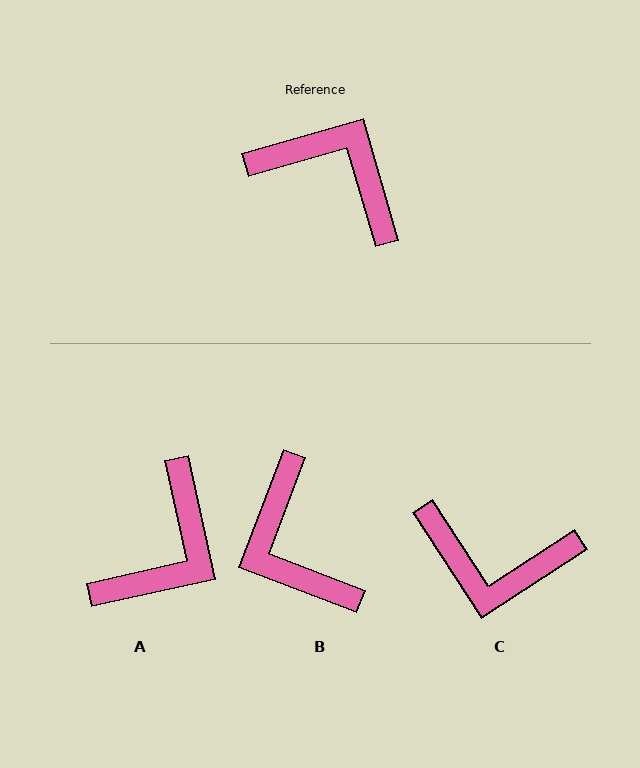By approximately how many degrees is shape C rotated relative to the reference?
Approximately 163 degrees clockwise.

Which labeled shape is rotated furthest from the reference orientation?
C, about 163 degrees away.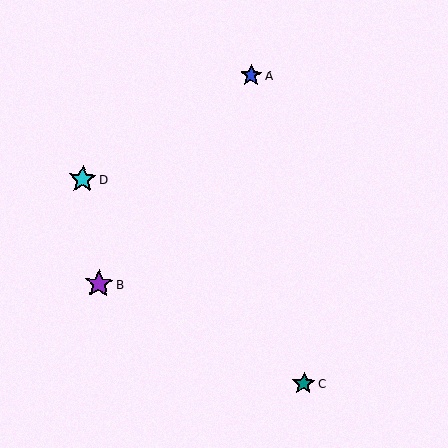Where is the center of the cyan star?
The center of the cyan star is at (83, 179).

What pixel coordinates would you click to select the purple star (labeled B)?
Click at (99, 284) to select the purple star B.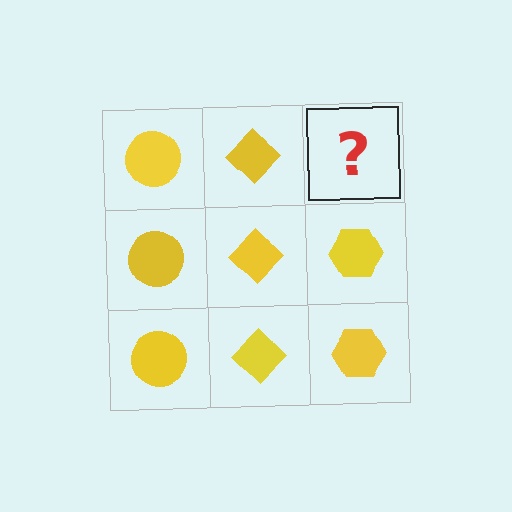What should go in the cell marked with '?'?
The missing cell should contain a yellow hexagon.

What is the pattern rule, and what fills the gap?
The rule is that each column has a consistent shape. The gap should be filled with a yellow hexagon.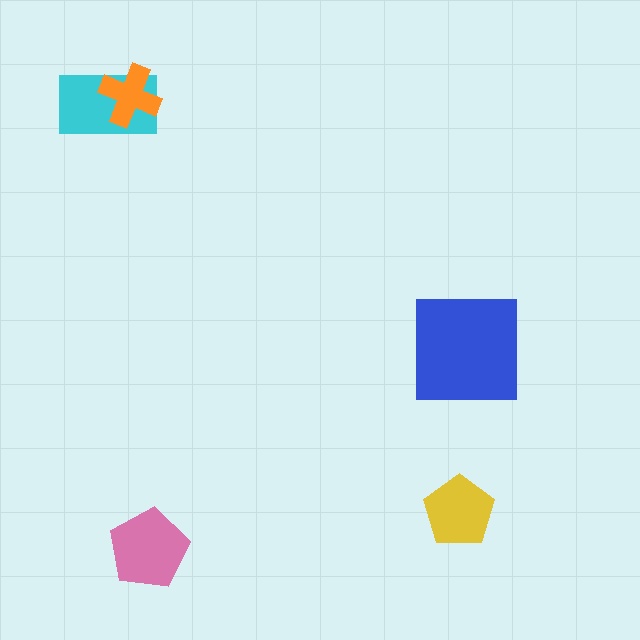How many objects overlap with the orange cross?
1 object overlaps with the orange cross.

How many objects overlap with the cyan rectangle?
1 object overlaps with the cyan rectangle.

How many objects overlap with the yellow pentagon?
0 objects overlap with the yellow pentagon.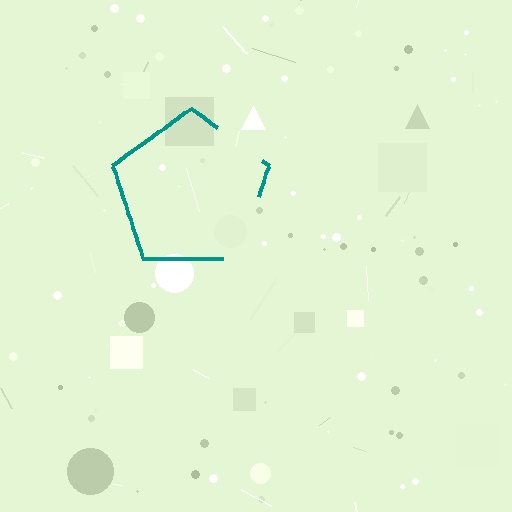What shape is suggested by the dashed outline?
The dashed outline suggests a pentagon.